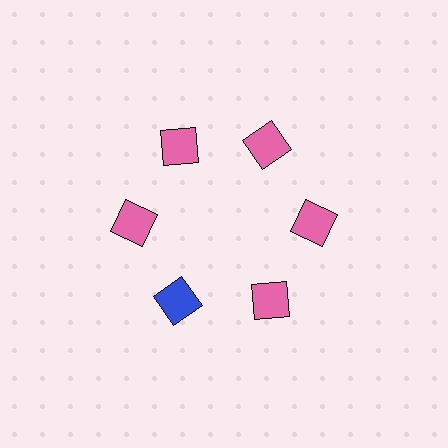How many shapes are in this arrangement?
There are 6 shapes arranged in a ring pattern.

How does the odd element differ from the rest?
It has a different color: blue instead of pink.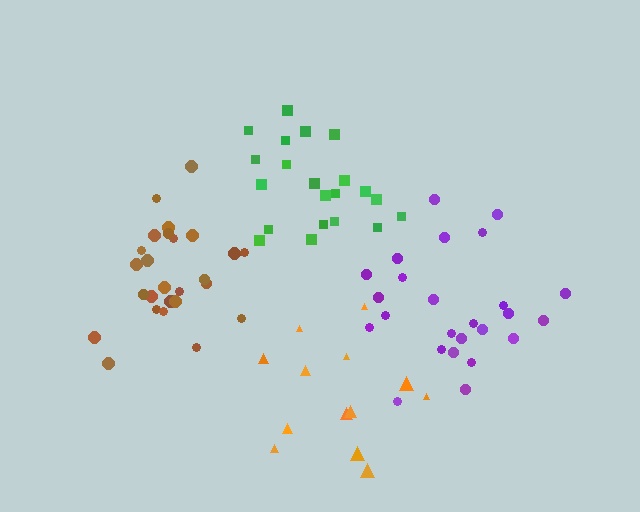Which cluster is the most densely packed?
Green.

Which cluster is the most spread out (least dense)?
Orange.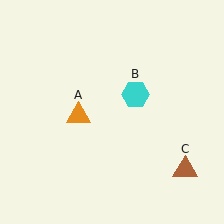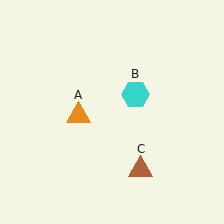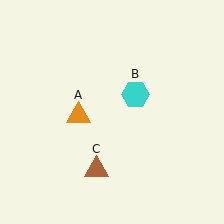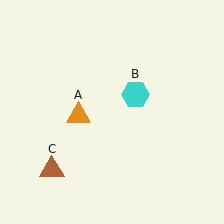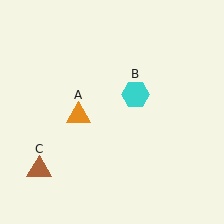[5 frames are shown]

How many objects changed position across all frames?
1 object changed position: brown triangle (object C).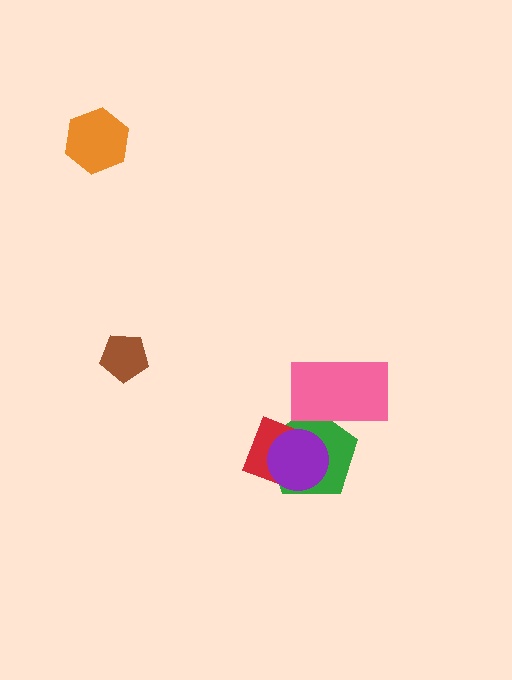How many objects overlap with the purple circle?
2 objects overlap with the purple circle.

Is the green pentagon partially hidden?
Yes, it is partially covered by another shape.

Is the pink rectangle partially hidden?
No, no other shape covers it.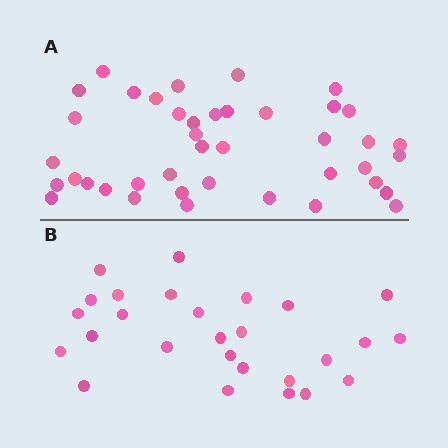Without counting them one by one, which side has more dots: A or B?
Region A (the top region) has more dots.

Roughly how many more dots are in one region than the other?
Region A has approximately 15 more dots than region B.